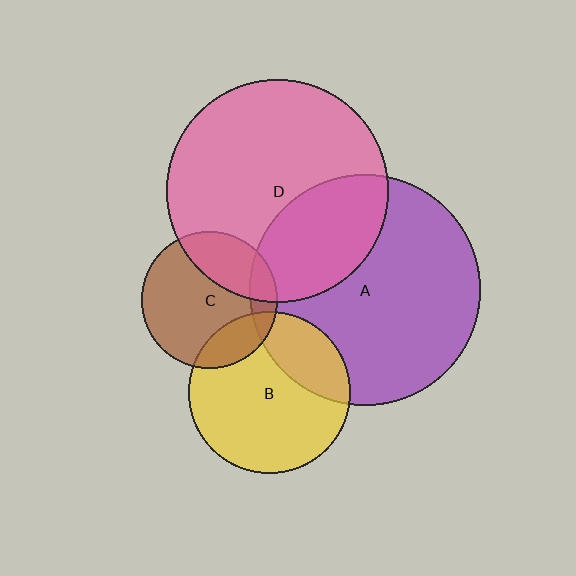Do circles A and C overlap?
Yes.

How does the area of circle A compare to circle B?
Approximately 2.0 times.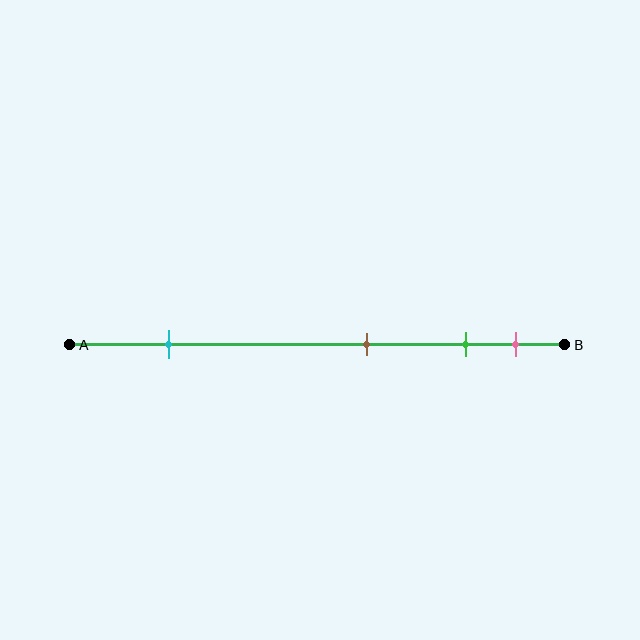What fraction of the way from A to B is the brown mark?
The brown mark is approximately 60% (0.6) of the way from A to B.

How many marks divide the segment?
There are 4 marks dividing the segment.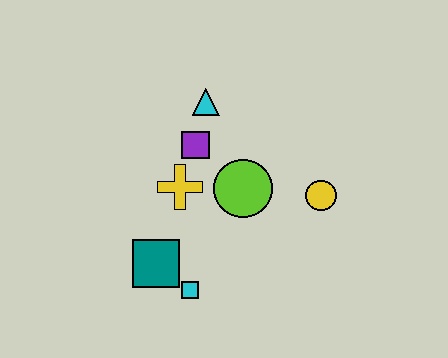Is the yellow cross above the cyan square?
Yes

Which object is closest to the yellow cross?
The purple square is closest to the yellow cross.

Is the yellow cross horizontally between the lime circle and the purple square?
No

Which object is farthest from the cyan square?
The cyan triangle is farthest from the cyan square.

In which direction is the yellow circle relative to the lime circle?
The yellow circle is to the right of the lime circle.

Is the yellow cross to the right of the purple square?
No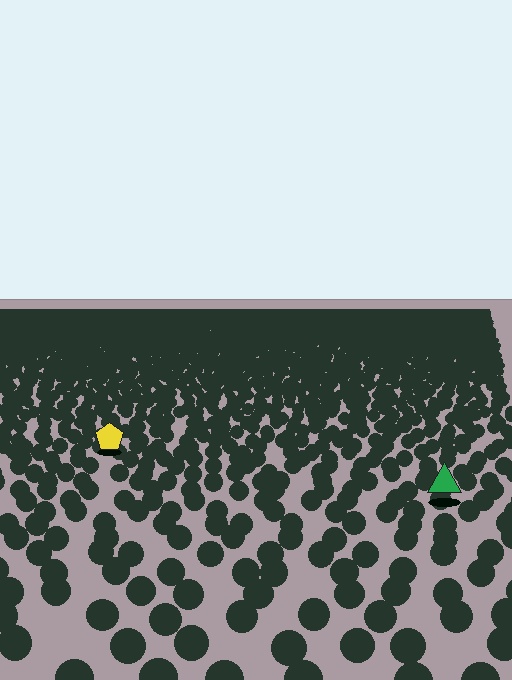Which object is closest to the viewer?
The green triangle is closest. The texture marks near it are larger and more spread out.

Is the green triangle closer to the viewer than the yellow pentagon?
Yes. The green triangle is closer — you can tell from the texture gradient: the ground texture is coarser near it.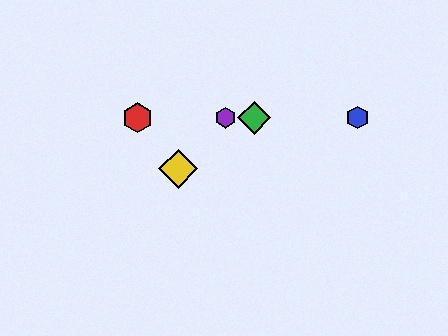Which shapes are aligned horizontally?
The red hexagon, the blue hexagon, the green diamond, the purple hexagon are aligned horizontally.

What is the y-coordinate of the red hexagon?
The red hexagon is at y≈118.